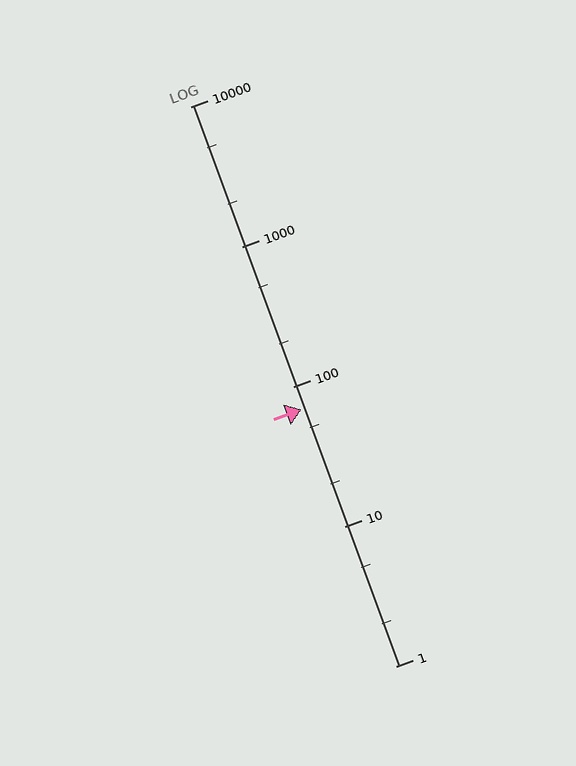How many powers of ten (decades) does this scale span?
The scale spans 4 decades, from 1 to 10000.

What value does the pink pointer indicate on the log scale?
The pointer indicates approximately 68.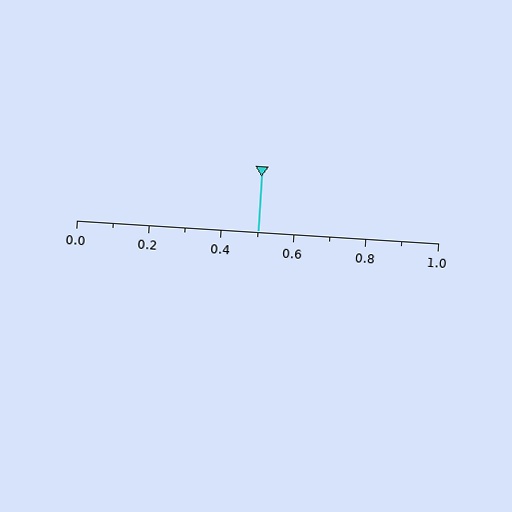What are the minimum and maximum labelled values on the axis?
The axis runs from 0.0 to 1.0.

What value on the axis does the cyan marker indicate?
The marker indicates approximately 0.5.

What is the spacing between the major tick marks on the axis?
The major ticks are spaced 0.2 apart.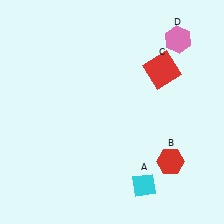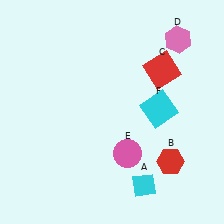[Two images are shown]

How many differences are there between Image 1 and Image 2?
There are 2 differences between the two images.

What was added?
A pink circle (E), a cyan square (F) were added in Image 2.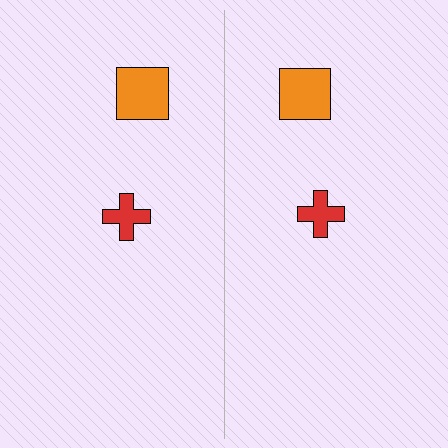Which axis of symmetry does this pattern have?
The pattern has a vertical axis of symmetry running through the center of the image.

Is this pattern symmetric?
Yes, this pattern has bilateral (reflection) symmetry.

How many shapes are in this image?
There are 4 shapes in this image.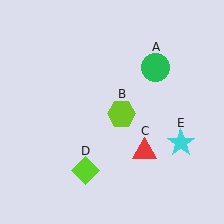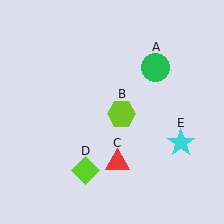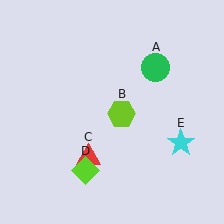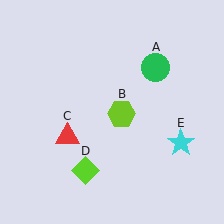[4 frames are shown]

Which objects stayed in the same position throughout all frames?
Green circle (object A) and lime hexagon (object B) and lime diamond (object D) and cyan star (object E) remained stationary.